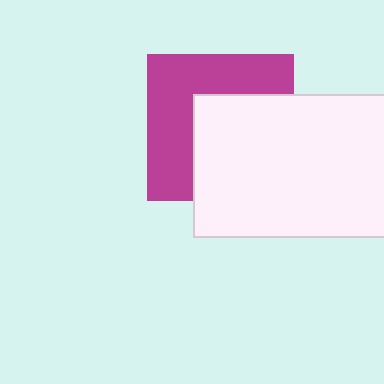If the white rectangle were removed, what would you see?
You would see the complete magenta square.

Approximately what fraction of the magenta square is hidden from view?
Roughly 50% of the magenta square is hidden behind the white rectangle.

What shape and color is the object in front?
The object in front is a white rectangle.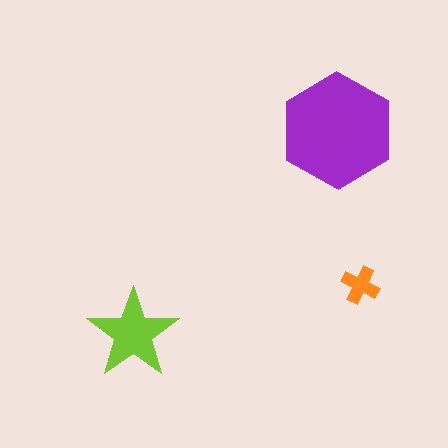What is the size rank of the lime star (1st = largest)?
2nd.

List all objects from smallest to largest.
The orange cross, the lime star, the purple hexagon.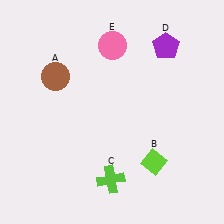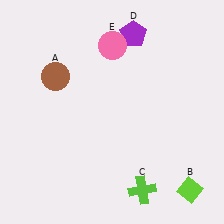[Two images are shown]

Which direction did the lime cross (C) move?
The lime cross (C) moved right.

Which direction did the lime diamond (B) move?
The lime diamond (B) moved right.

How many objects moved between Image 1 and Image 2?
3 objects moved between the two images.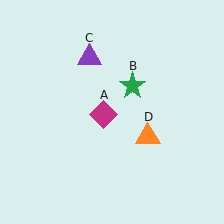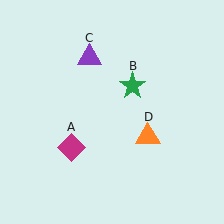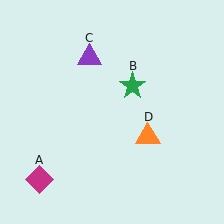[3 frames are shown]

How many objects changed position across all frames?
1 object changed position: magenta diamond (object A).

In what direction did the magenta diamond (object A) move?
The magenta diamond (object A) moved down and to the left.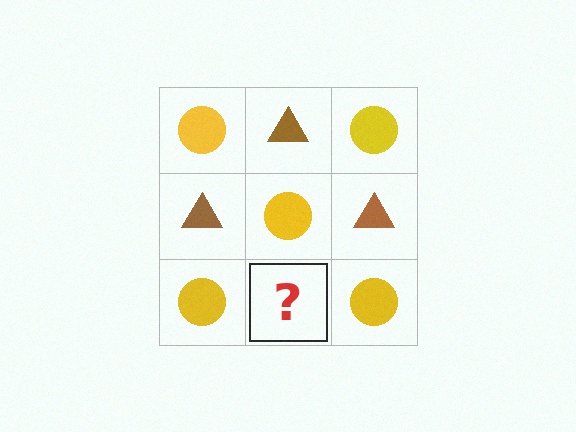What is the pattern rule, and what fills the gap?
The rule is that it alternates yellow circle and brown triangle in a checkerboard pattern. The gap should be filled with a brown triangle.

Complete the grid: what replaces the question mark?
The question mark should be replaced with a brown triangle.